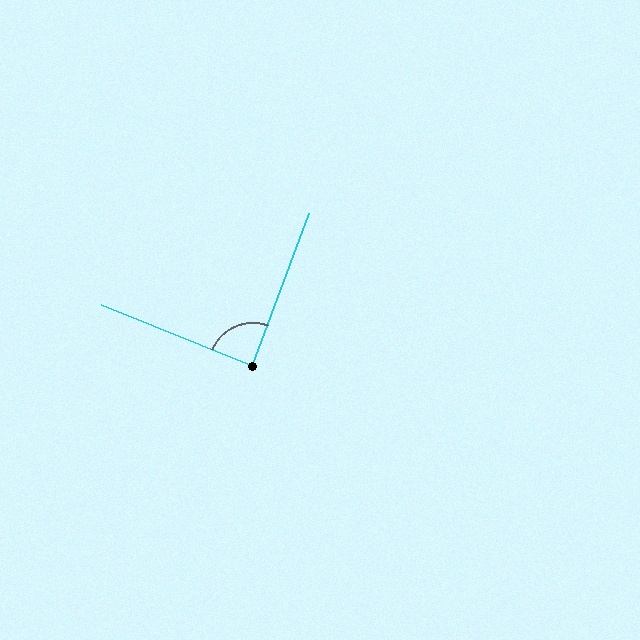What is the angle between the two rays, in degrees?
Approximately 88 degrees.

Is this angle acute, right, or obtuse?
It is approximately a right angle.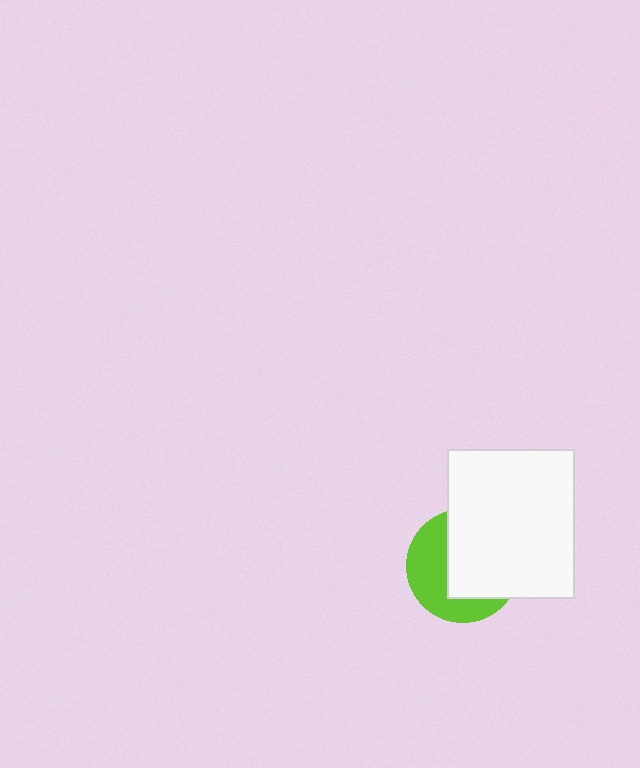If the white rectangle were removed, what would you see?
You would see the complete lime circle.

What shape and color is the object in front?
The object in front is a white rectangle.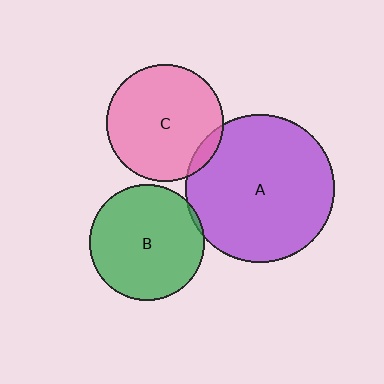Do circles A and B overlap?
Yes.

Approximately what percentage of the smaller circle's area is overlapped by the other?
Approximately 5%.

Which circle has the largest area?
Circle A (purple).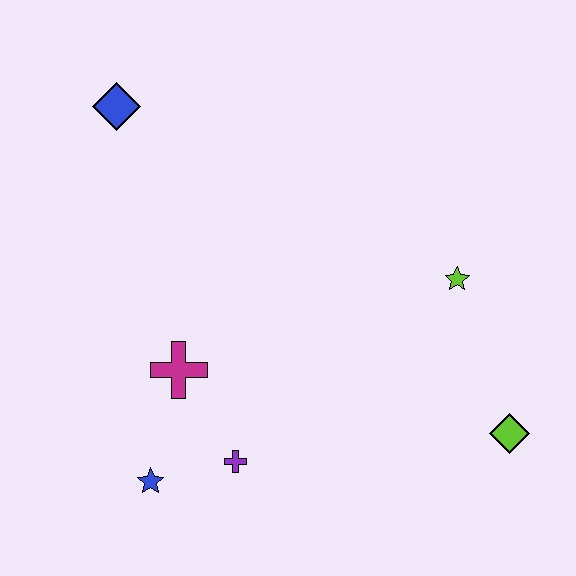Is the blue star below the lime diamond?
Yes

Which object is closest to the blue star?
The purple cross is closest to the blue star.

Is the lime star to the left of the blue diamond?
No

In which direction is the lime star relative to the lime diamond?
The lime star is above the lime diamond.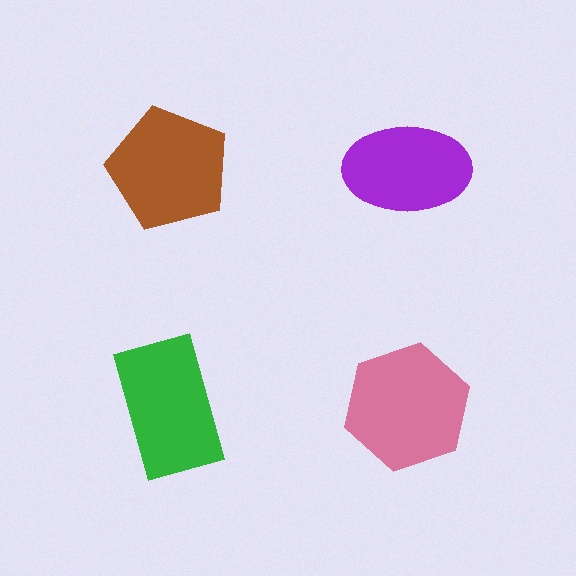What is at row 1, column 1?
A brown pentagon.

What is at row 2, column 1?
A green rectangle.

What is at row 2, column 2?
A pink hexagon.